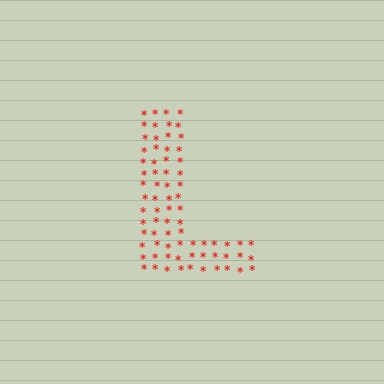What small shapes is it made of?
It is made of small asterisks.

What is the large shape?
The large shape is the letter L.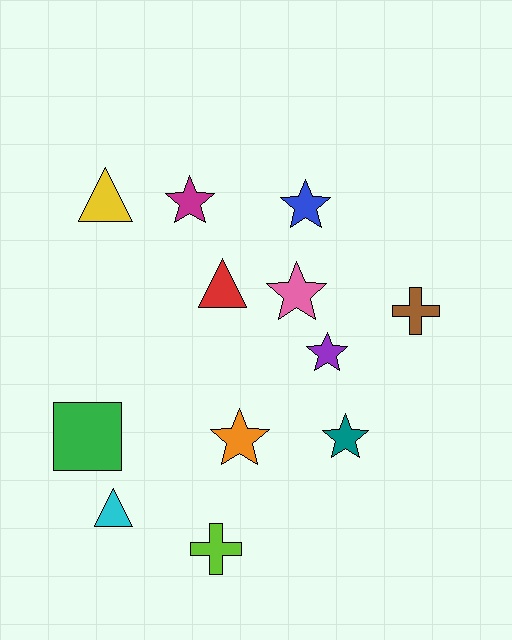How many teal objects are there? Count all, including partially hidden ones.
There is 1 teal object.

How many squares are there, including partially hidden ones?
There is 1 square.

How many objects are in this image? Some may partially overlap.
There are 12 objects.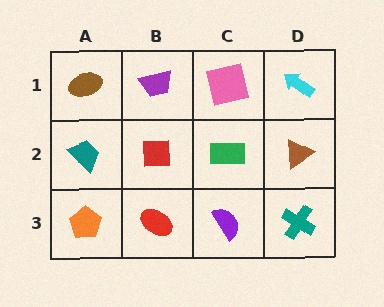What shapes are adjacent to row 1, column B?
A red square (row 2, column B), a brown ellipse (row 1, column A), a pink square (row 1, column C).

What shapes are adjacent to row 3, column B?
A red square (row 2, column B), an orange pentagon (row 3, column A), a purple semicircle (row 3, column C).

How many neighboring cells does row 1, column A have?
2.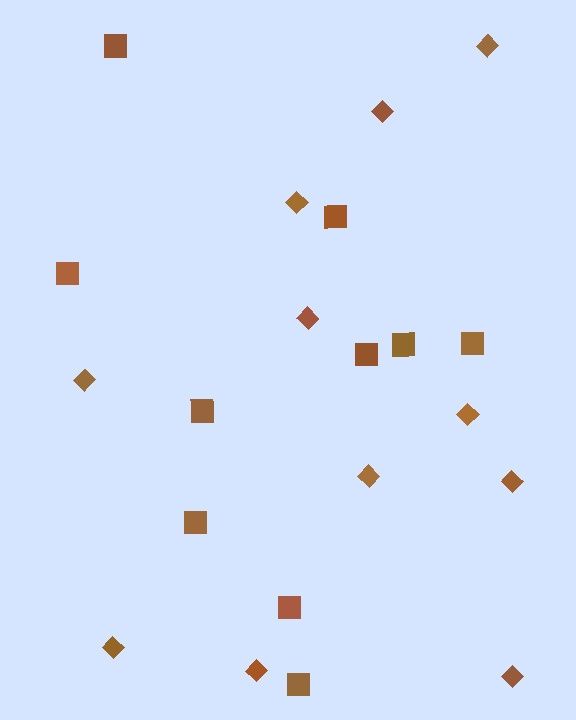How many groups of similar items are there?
There are 2 groups: one group of squares (10) and one group of diamonds (11).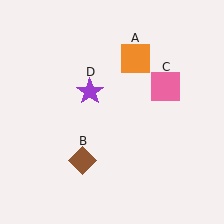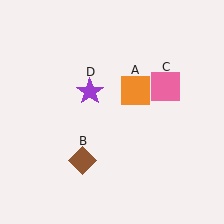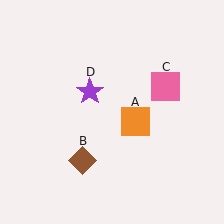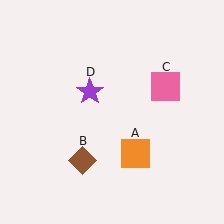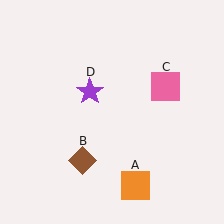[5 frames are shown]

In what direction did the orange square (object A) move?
The orange square (object A) moved down.